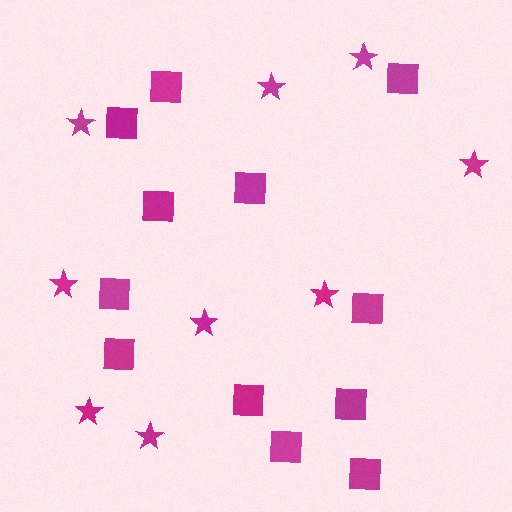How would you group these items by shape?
There are 2 groups: one group of stars (9) and one group of squares (12).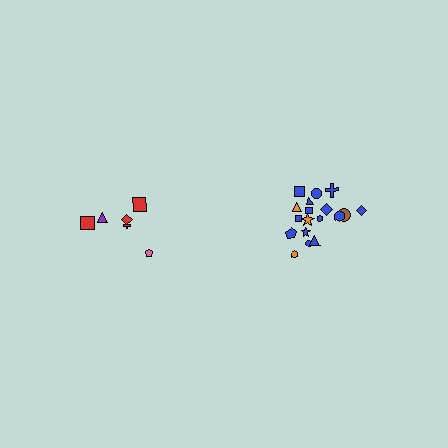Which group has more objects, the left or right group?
The right group.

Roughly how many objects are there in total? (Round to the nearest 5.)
Roughly 25 objects in total.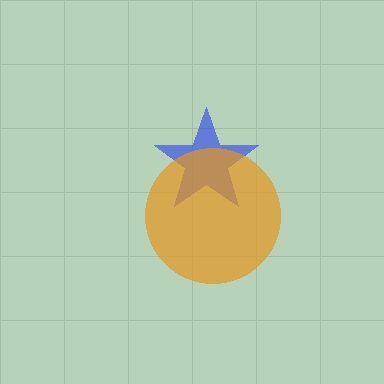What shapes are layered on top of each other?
The layered shapes are: a blue star, an orange circle.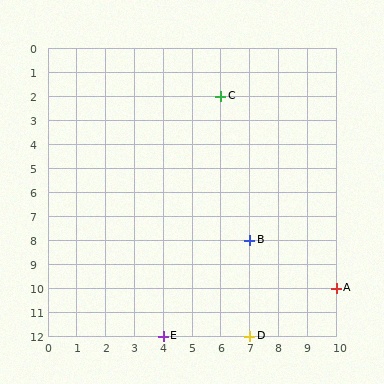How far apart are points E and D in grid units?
Points E and D are 3 columns apart.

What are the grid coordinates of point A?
Point A is at grid coordinates (10, 10).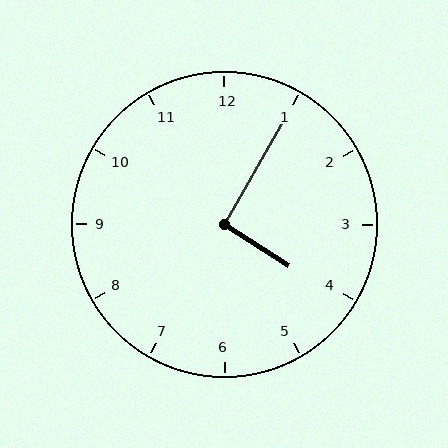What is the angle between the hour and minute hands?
Approximately 92 degrees.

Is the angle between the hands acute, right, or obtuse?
It is right.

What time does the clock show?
4:05.